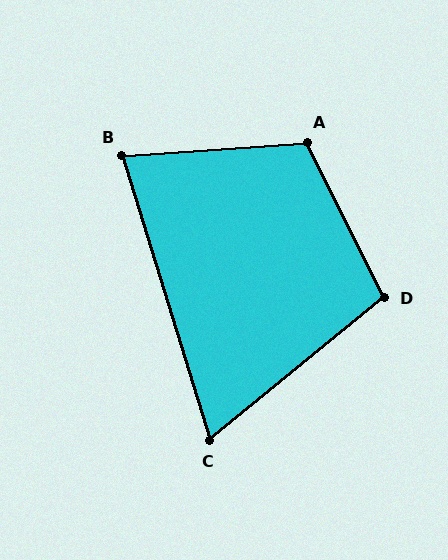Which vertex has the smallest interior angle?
C, at approximately 68 degrees.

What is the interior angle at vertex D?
Approximately 103 degrees (obtuse).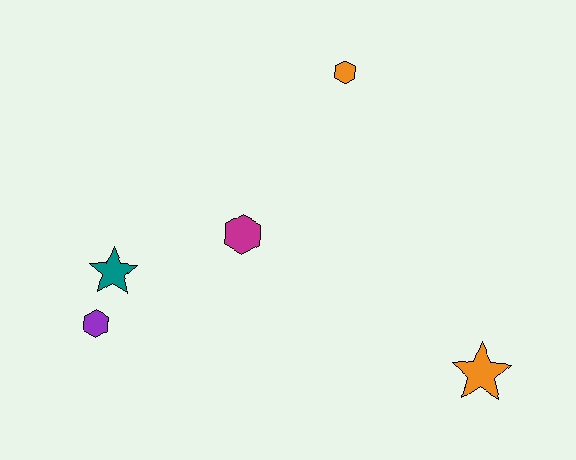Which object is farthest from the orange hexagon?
The purple hexagon is farthest from the orange hexagon.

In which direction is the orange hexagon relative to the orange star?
The orange hexagon is above the orange star.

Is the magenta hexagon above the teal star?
Yes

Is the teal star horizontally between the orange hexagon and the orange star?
No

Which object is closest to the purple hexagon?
The teal star is closest to the purple hexagon.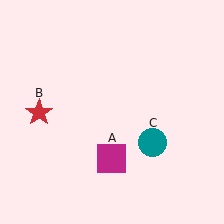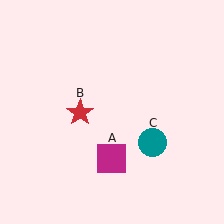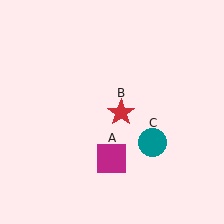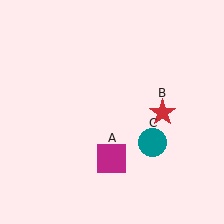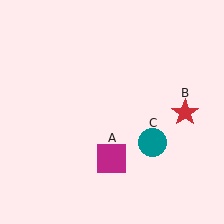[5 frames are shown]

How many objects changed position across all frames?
1 object changed position: red star (object B).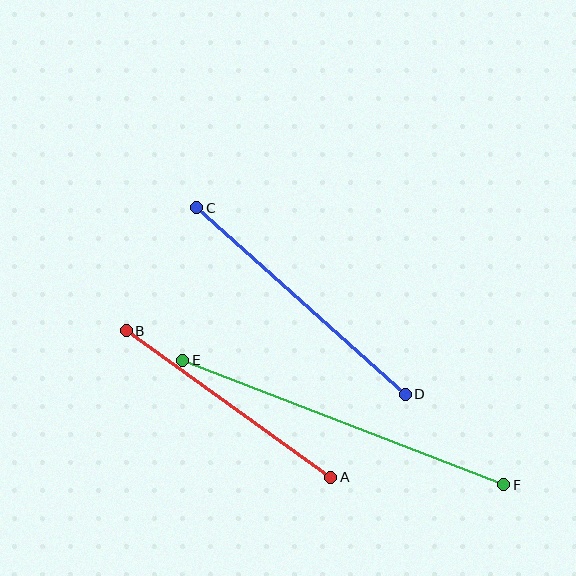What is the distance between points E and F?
The distance is approximately 344 pixels.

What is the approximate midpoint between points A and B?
The midpoint is at approximately (228, 404) pixels.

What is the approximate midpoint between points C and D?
The midpoint is at approximately (301, 301) pixels.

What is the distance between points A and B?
The distance is approximately 252 pixels.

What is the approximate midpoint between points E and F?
The midpoint is at approximately (343, 423) pixels.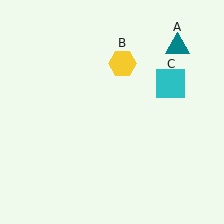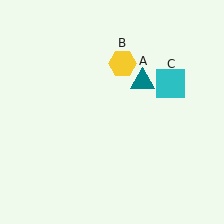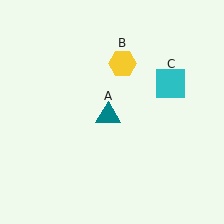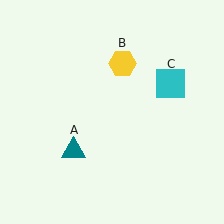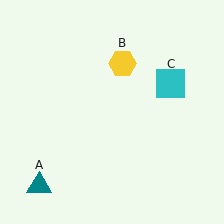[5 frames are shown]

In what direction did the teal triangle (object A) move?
The teal triangle (object A) moved down and to the left.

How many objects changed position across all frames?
1 object changed position: teal triangle (object A).